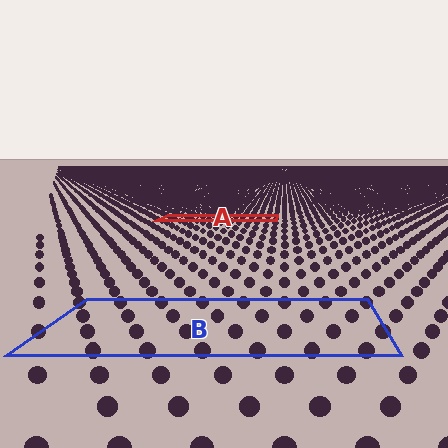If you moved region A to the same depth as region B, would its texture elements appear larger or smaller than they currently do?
They would appear larger. At a closer depth, the same texture elements are projected at a bigger on-screen size.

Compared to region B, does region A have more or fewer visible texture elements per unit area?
Region A has more texture elements per unit area — they are packed more densely because it is farther away.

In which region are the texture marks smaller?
The texture marks are smaller in region A, because it is farther away.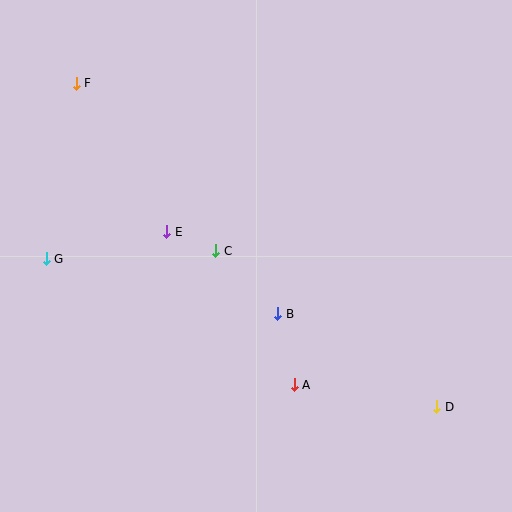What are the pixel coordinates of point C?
Point C is at (216, 251).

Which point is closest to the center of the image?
Point C at (216, 251) is closest to the center.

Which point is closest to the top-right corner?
Point C is closest to the top-right corner.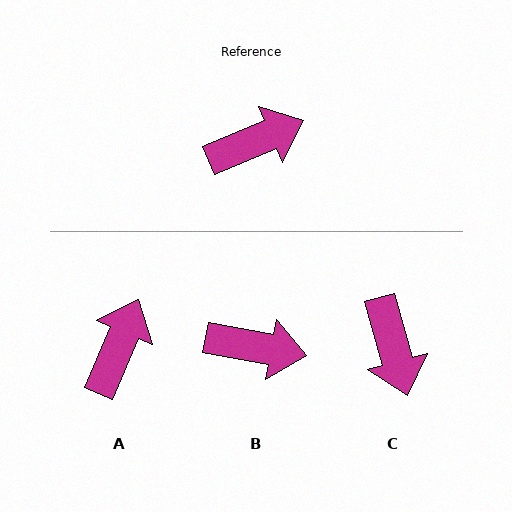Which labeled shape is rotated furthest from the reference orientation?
C, about 97 degrees away.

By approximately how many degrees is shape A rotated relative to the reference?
Approximately 44 degrees counter-clockwise.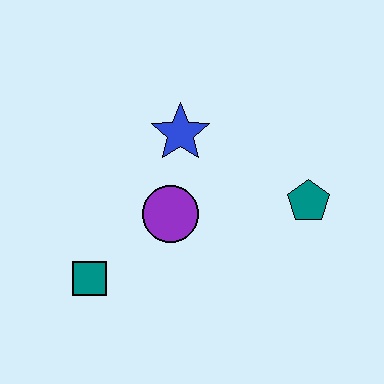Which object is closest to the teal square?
The purple circle is closest to the teal square.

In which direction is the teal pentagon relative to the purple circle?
The teal pentagon is to the right of the purple circle.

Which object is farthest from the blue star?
The teal square is farthest from the blue star.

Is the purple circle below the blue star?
Yes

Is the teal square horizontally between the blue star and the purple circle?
No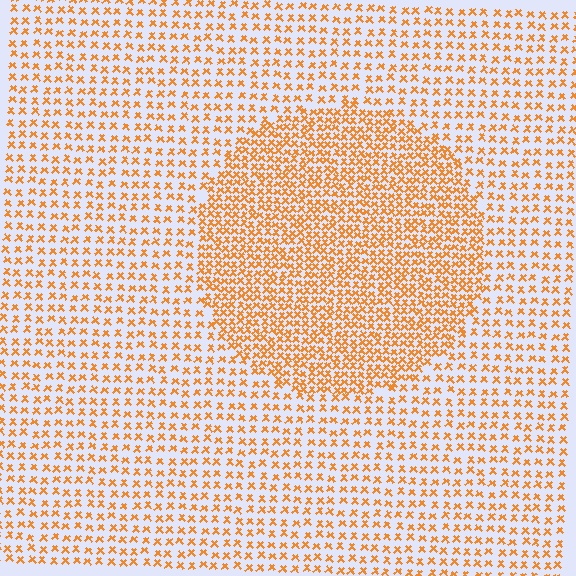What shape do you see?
I see a circle.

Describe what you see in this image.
The image contains small orange elements arranged at two different densities. A circle-shaped region is visible where the elements are more densely packed than the surrounding area.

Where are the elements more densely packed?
The elements are more densely packed inside the circle boundary.